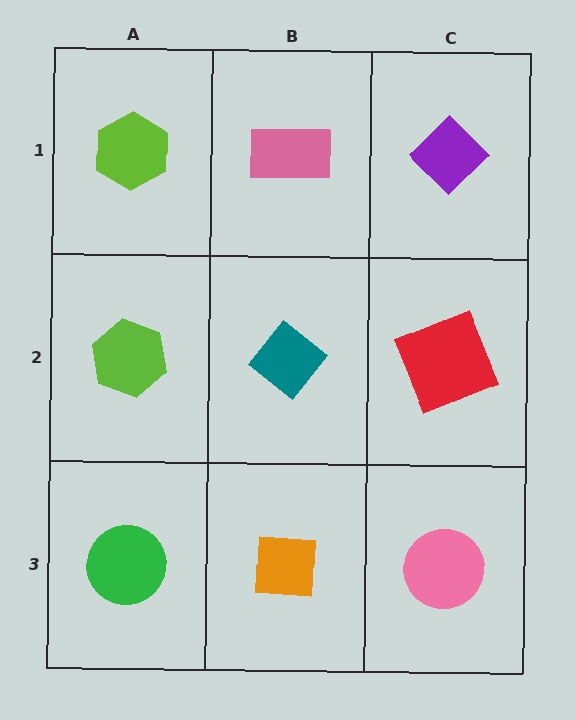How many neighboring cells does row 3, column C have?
2.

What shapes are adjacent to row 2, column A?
A lime hexagon (row 1, column A), a green circle (row 3, column A), a teal diamond (row 2, column B).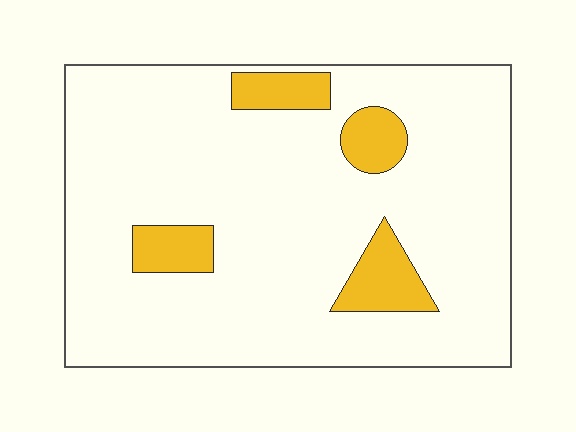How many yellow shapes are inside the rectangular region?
4.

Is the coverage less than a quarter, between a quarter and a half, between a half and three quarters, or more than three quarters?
Less than a quarter.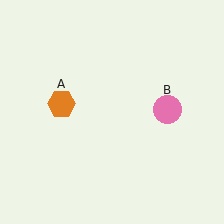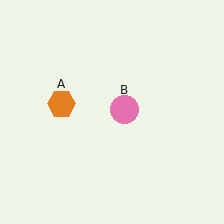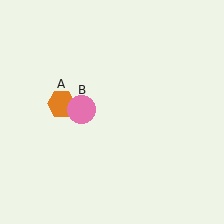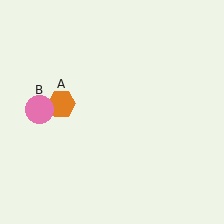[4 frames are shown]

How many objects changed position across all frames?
1 object changed position: pink circle (object B).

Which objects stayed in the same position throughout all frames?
Orange hexagon (object A) remained stationary.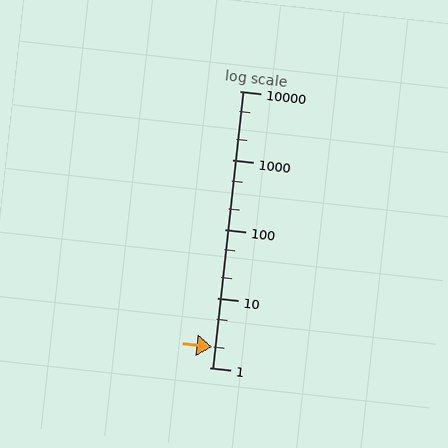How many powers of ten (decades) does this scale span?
The scale spans 4 decades, from 1 to 10000.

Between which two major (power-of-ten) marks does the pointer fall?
The pointer is between 1 and 10.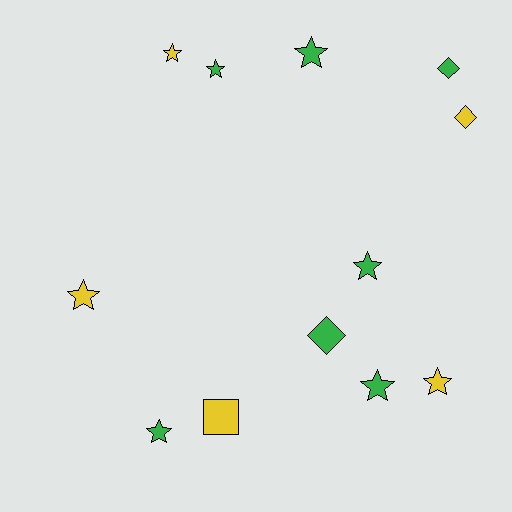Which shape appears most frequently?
Star, with 8 objects.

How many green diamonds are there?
There are 2 green diamonds.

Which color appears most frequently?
Green, with 7 objects.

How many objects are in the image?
There are 12 objects.